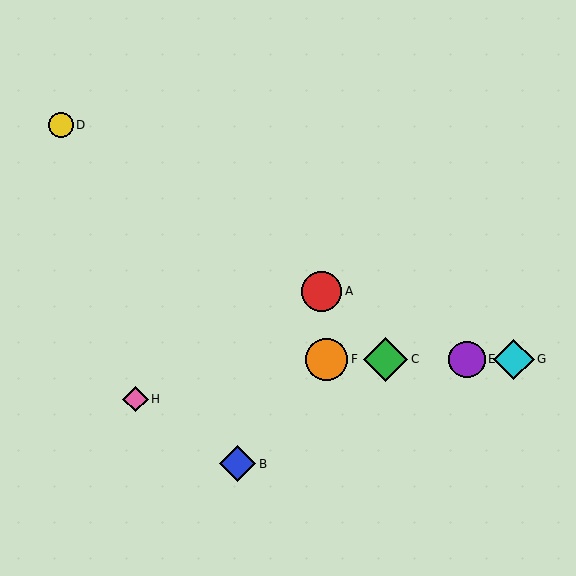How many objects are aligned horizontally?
4 objects (C, E, F, G) are aligned horizontally.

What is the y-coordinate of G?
Object G is at y≈359.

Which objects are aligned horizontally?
Objects C, E, F, G are aligned horizontally.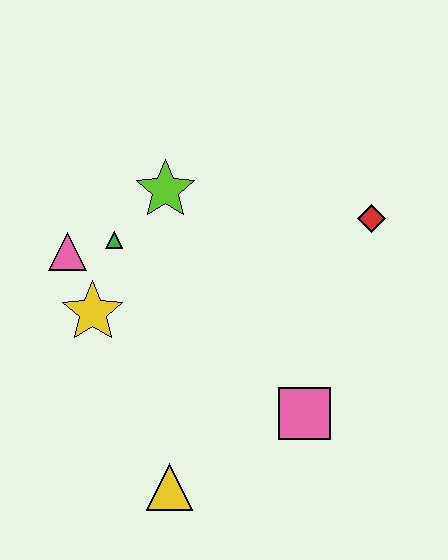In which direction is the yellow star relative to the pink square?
The yellow star is to the left of the pink square.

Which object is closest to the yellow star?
The pink triangle is closest to the yellow star.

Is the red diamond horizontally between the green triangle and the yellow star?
No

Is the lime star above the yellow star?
Yes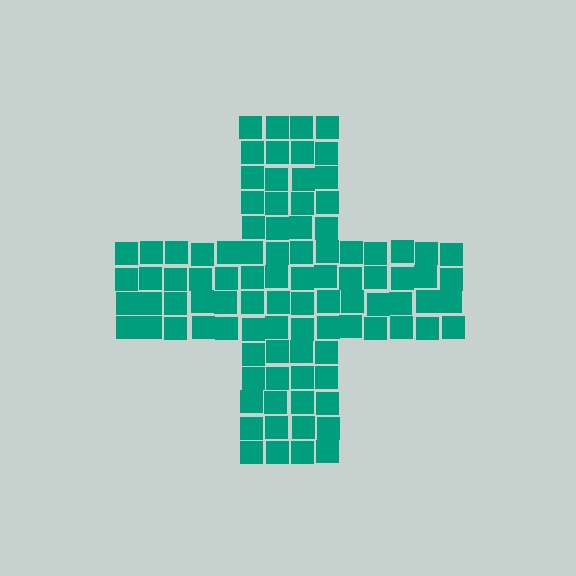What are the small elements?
The small elements are squares.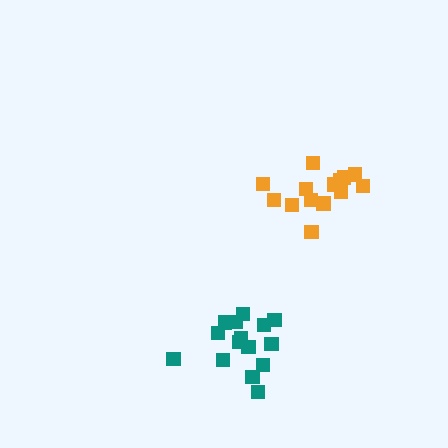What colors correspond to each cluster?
The clusters are colored: orange, teal.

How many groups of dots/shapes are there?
There are 2 groups.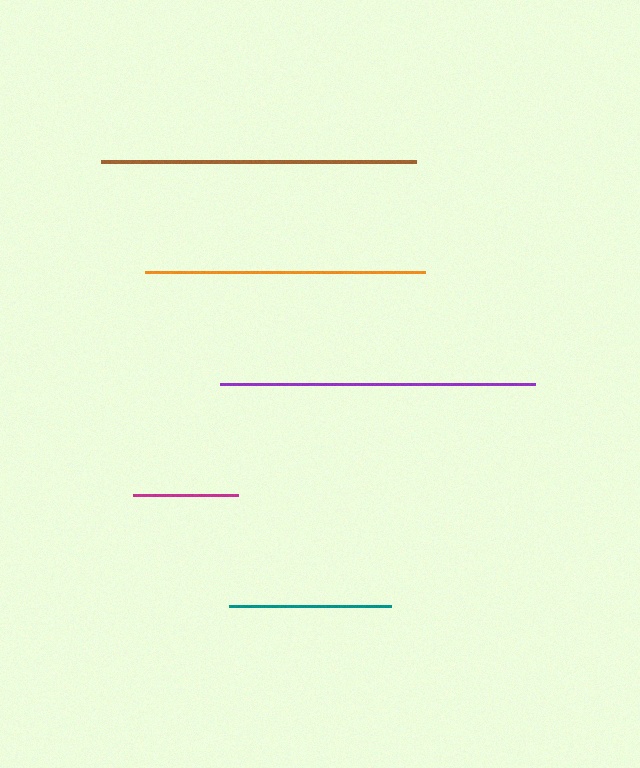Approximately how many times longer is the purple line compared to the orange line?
The purple line is approximately 1.1 times the length of the orange line.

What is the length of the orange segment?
The orange segment is approximately 279 pixels long.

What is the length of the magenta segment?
The magenta segment is approximately 104 pixels long.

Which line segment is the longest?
The brown line is the longest at approximately 315 pixels.